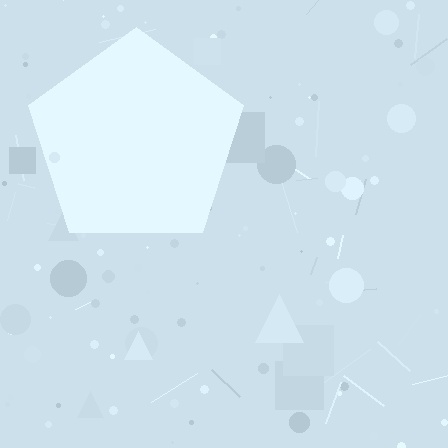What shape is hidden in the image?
A pentagon is hidden in the image.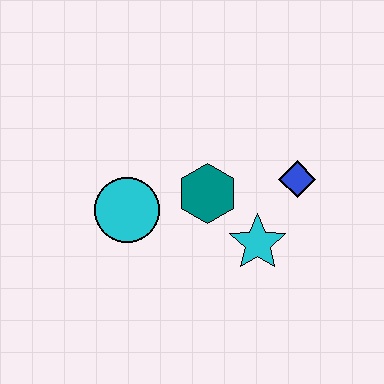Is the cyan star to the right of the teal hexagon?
Yes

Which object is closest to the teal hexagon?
The cyan star is closest to the teal hexagon.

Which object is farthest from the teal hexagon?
The blue diamond is farthest from the teal hexagon.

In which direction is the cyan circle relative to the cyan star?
The cyan circle is to the left of the cyan star.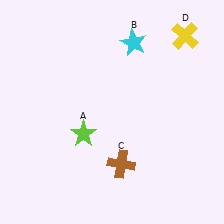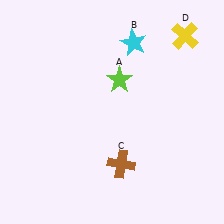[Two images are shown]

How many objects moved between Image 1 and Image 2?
1 object moved between the two images.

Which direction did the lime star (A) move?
The lime star (A) moved up.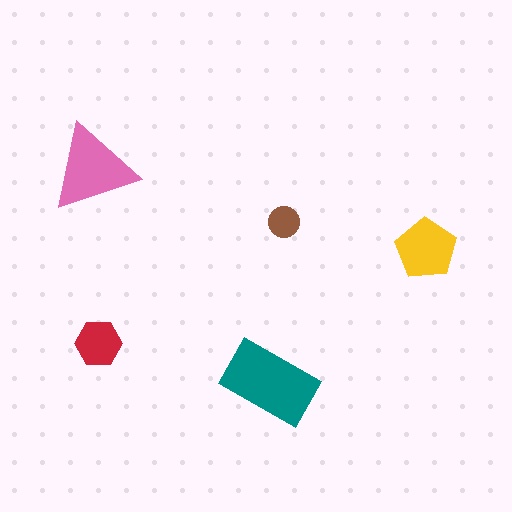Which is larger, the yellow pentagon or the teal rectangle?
The teal rectangle.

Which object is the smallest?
The brown circle.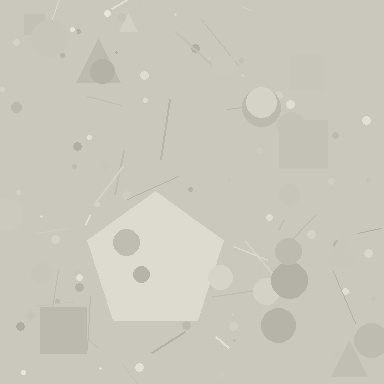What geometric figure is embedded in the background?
A pentagon is embedded in the background.